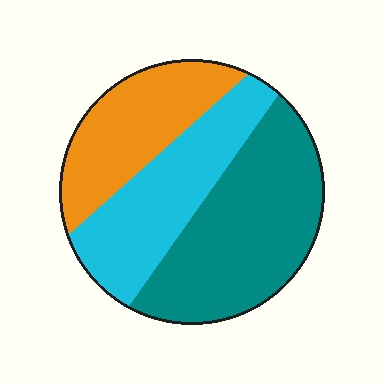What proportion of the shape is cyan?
Cyan takes up about one third (1/3) of the shape.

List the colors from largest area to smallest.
From largest to smallest: teal, cyan, orange.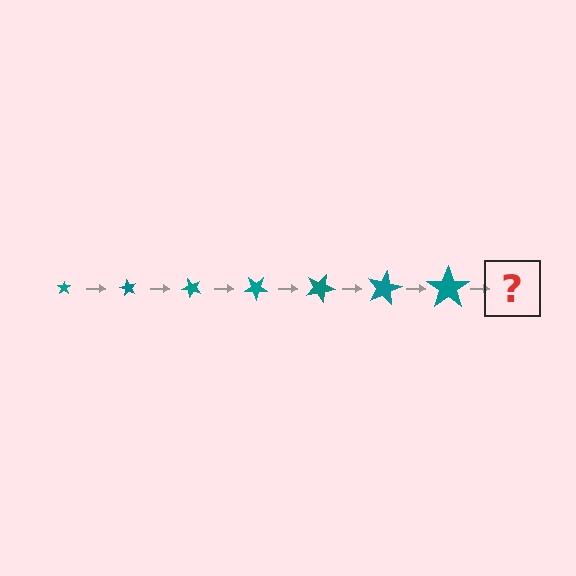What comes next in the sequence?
The next element should be a star, larger than the previous one and rotated 420 degrees from the start.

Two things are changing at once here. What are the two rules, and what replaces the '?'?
The two rules are that the star grows larger each step and it rotates 60 degrees each step. The '?' should be a star, larger than the previous one and rotated 420 degrees from the start.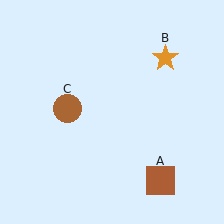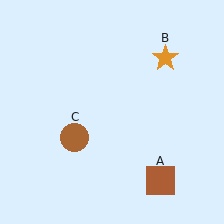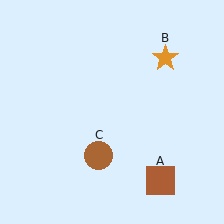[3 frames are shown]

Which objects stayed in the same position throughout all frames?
Brown square (object A) and orange star (object B) remained stationary.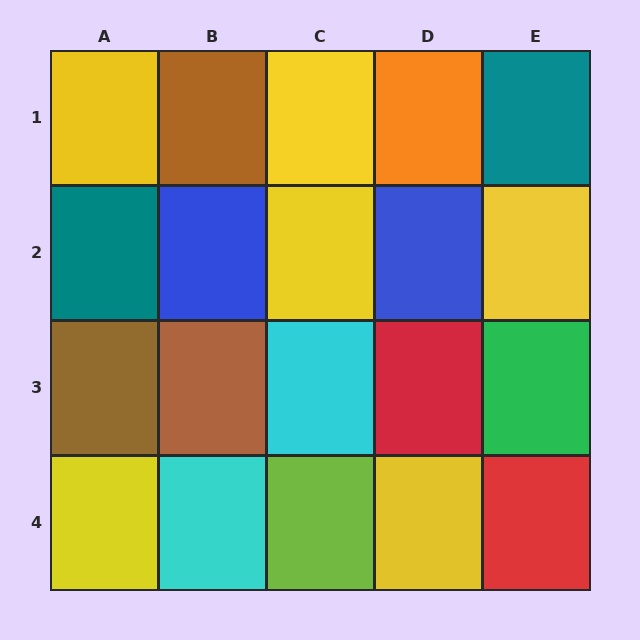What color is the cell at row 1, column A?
Yellow.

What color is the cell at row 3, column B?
Brown.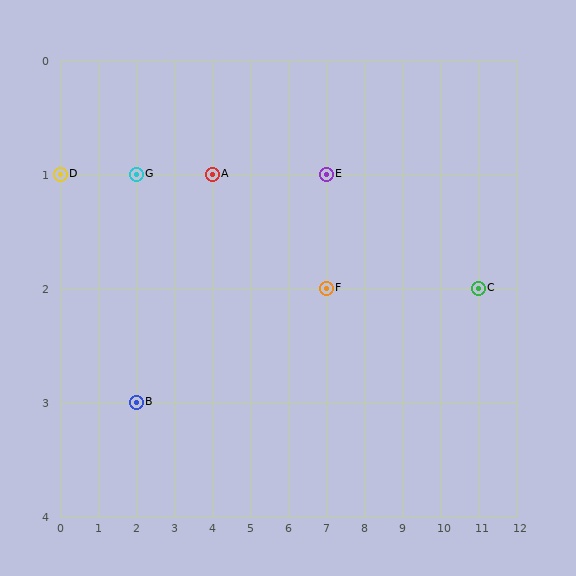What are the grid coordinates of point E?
Point E is at grid coordinates (7, 1).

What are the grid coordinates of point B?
Point B is at grid coordinates (2, 3).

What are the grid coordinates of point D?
Point D is at grid coordinates (0, 1).